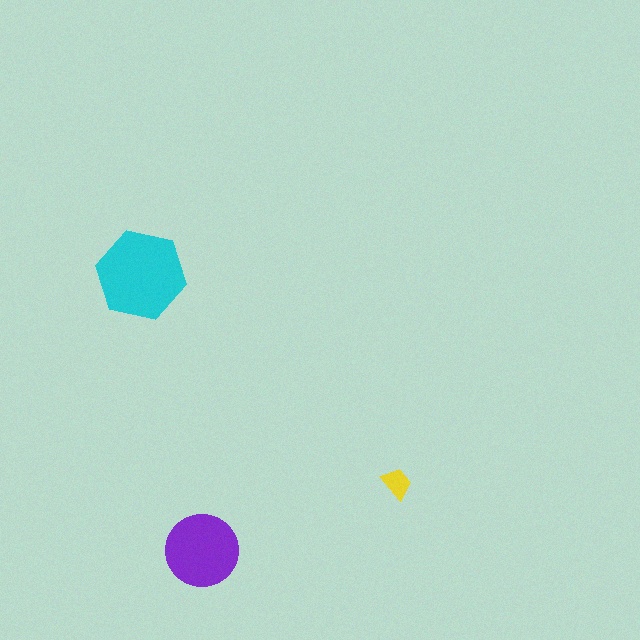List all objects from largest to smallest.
The cyan hexagon, the purple circle, the yellow trapezoid.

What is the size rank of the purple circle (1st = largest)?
2nd.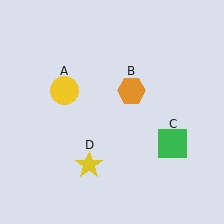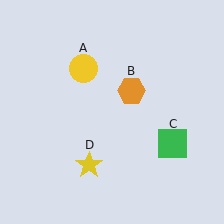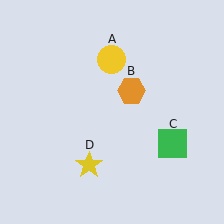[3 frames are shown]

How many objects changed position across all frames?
1 object changed position: yellow circle (object A).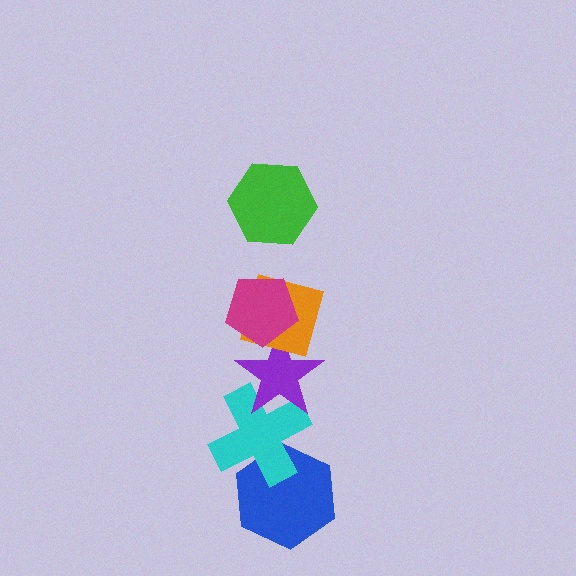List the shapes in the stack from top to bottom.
From top to bottom: the green hexagon, the magenta pentagon, the orange square, the purple star, the cyan cross, the blue hexagon.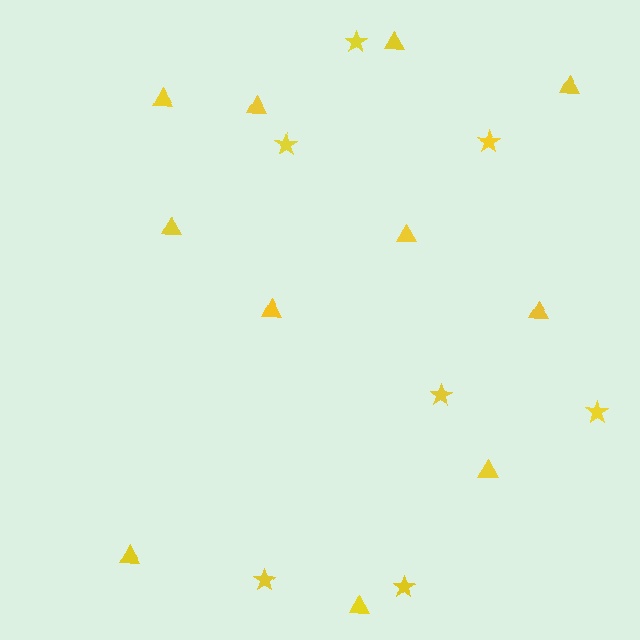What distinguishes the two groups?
There are 2 groups: one group of triangles (11) and one group of stars (7).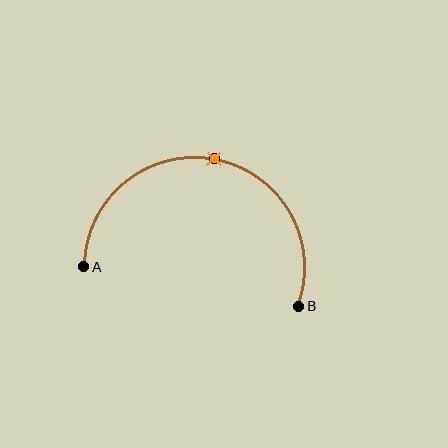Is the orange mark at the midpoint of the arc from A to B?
Yes. The orange mark lies on the arc at equal arc-length from both A and B — it is the arc midpoint.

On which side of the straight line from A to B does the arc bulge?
The arc bulges above the straight line connecting A and B.